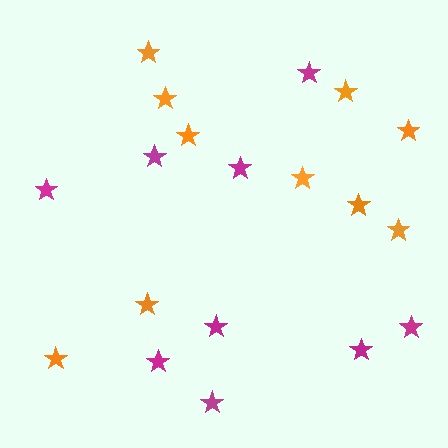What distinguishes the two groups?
There are 2 groups: one group of magenta stars (9) and one group of orange stars (10).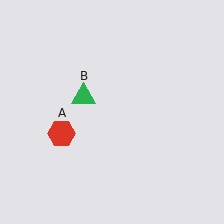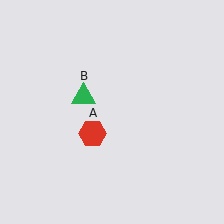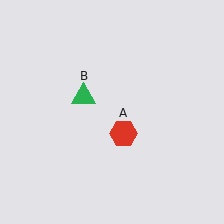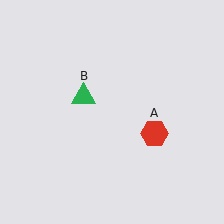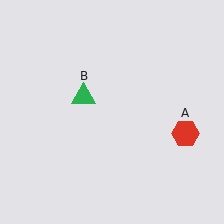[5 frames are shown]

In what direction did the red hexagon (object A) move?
The red hexagon (object A) moved right.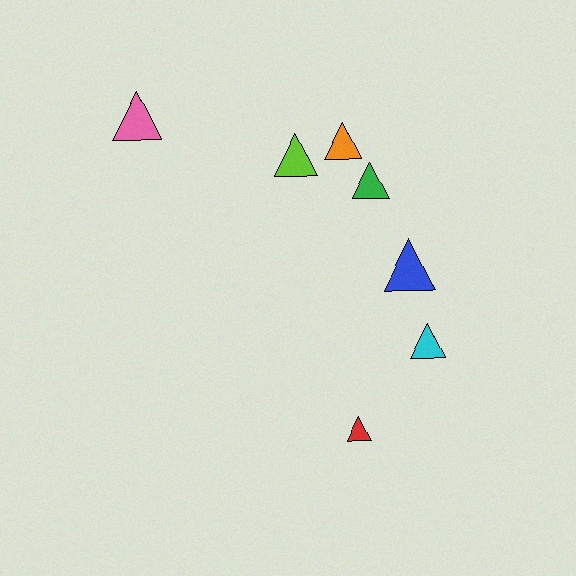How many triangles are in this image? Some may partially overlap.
There are 7 triangles.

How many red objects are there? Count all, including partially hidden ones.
There is 1 red object.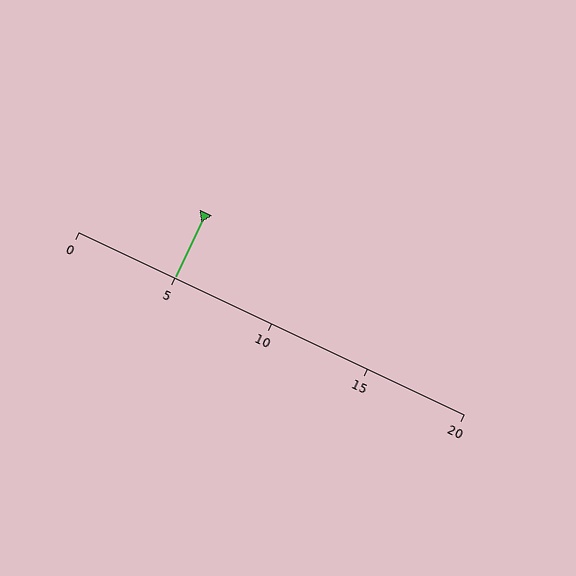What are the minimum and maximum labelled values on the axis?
The axis runs from 0 to 20.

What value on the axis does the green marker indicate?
The marker indicates approximately 5.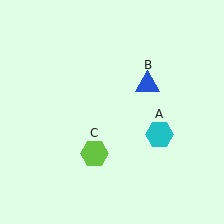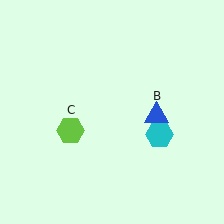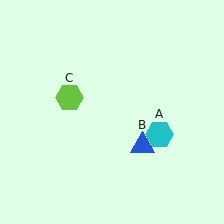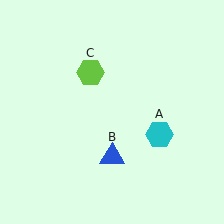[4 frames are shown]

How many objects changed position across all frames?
2 objects changed position: blue triangle (object B), lime hexagon (object C).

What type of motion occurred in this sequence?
The blue triangle (object B), lime hexagon (object C) rotated clockwise around the center of the scene.